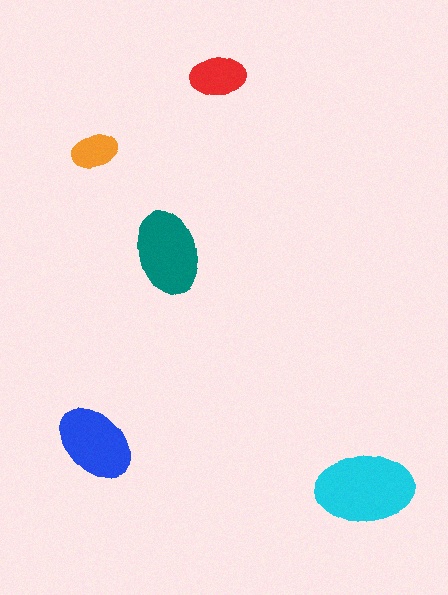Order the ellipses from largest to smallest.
the cyan one, the teal one, the blue one, the red one, the orange one.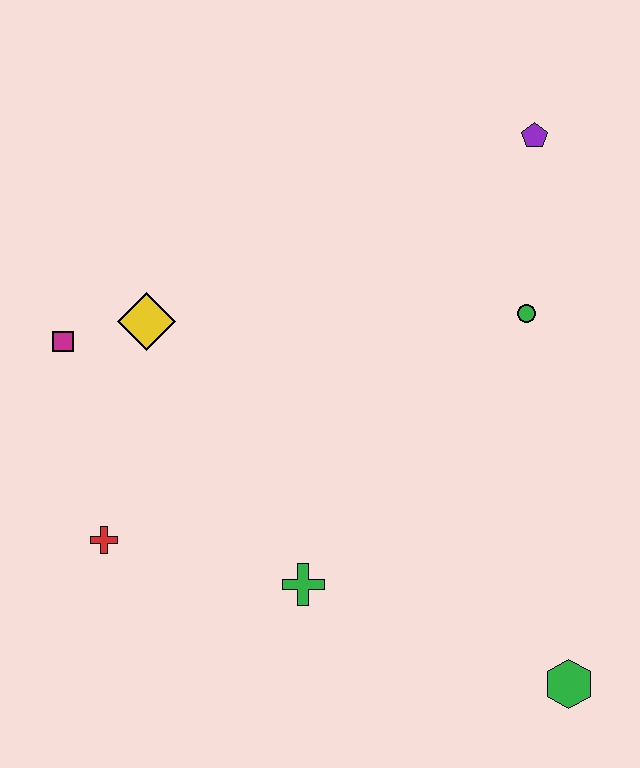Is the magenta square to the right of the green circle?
No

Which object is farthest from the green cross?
The purple pentagon is farthest from the green cross.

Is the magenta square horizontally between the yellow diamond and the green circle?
No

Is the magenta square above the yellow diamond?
No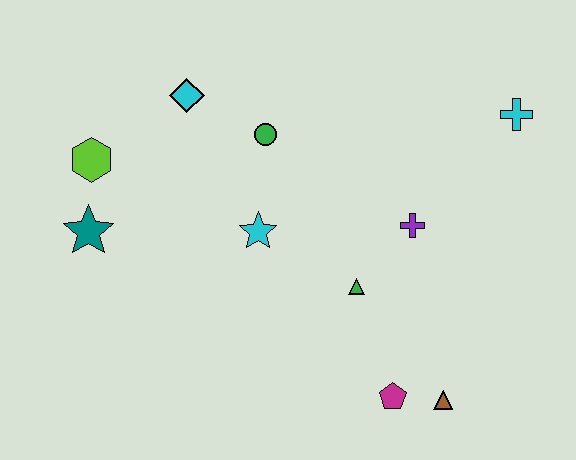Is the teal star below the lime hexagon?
Yes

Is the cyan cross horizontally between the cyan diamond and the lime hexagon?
No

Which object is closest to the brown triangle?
The magenta pentagon is closest to the brown triangle.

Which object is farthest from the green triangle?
The lime hexagon is farthest from the green triangle.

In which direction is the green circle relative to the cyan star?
The green circle is above the cyan star.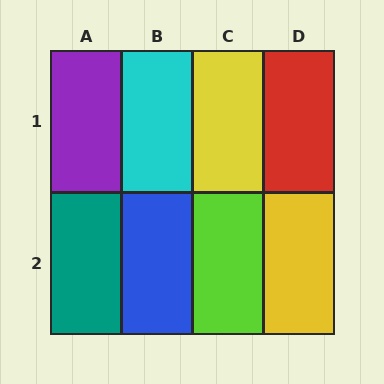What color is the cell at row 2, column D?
Yellow.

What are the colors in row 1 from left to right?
Purple, cyan, yellow, red.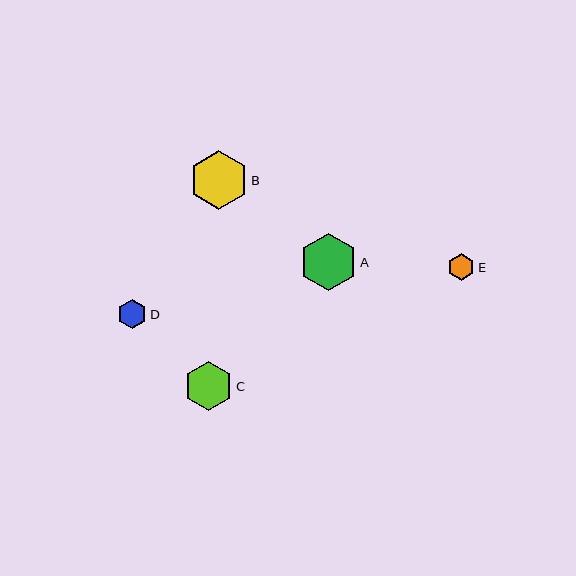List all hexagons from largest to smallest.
From largest to smallest: B, A, C, D, E.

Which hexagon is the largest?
Hexagon B is the largest with a size of approximately 58 pixels.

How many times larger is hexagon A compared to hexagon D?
Hexagon A is approximately 2.0 times the size of hexagon D.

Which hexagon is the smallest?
Hexagon E is the smallest with a size of approximately 27 pixels.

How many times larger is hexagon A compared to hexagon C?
Hexagon A is approximately 1.2 times the size of hexagon C.